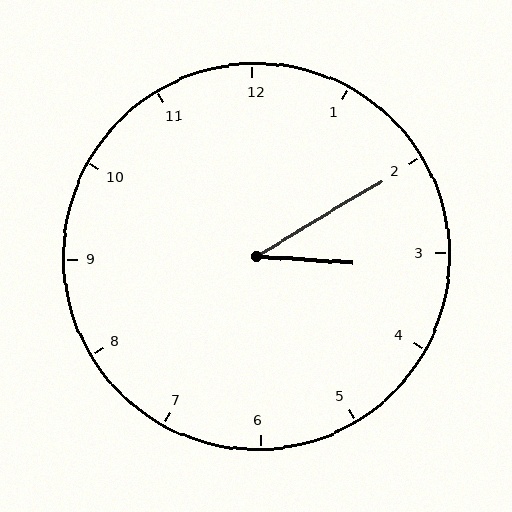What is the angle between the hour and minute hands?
Approximately 35 degrees.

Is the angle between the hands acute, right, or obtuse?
It is acute.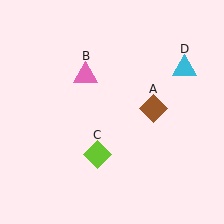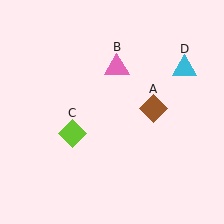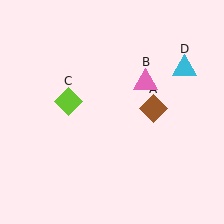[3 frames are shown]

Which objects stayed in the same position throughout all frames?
Brown diamond (object A) and cyan triangle (object D) remained stationary.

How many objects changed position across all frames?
2 objects changed position: pink triangle (object B), lime diamond (object C).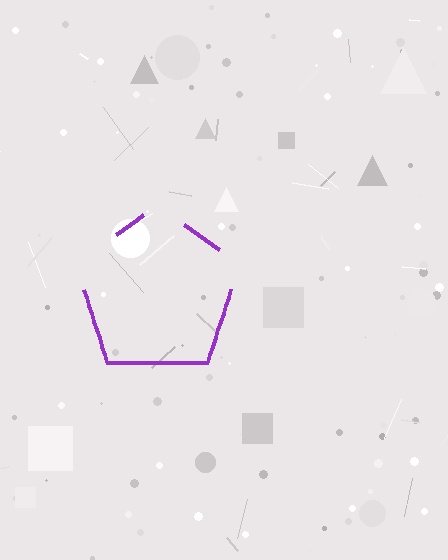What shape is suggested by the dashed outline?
The dashed outline suggests a pentagon.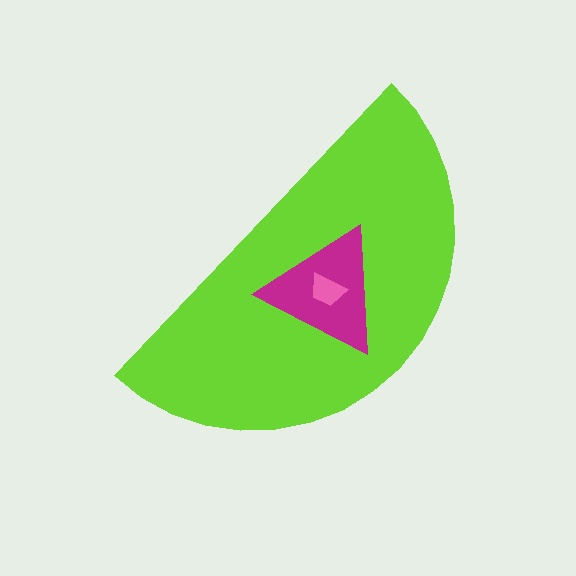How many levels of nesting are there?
3.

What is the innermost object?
The pink trapezoid.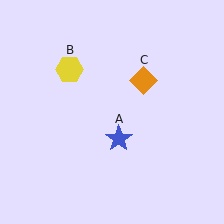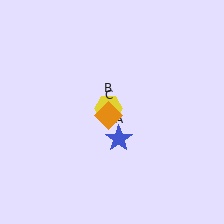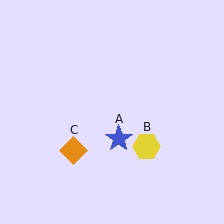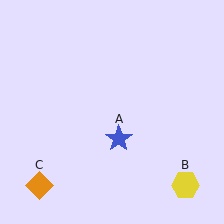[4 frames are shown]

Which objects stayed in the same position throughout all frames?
Blue star (object A) remained stationary.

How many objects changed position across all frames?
2 objects changed position: yellow hexagon (object B), orange diamond (object C).